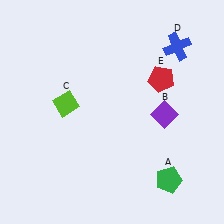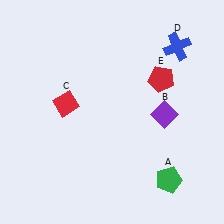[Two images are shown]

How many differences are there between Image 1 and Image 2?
There is 1 difference between the two images.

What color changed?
The diamond (C) changed from lime in Image 1 to red in Image 2.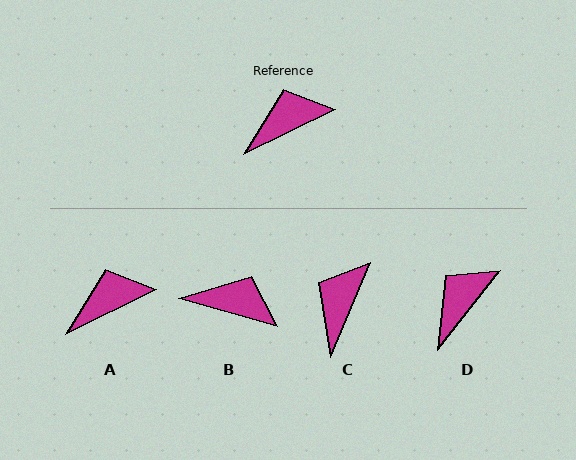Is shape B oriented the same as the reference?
No, it is off by about 42 degrees.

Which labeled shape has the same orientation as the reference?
A.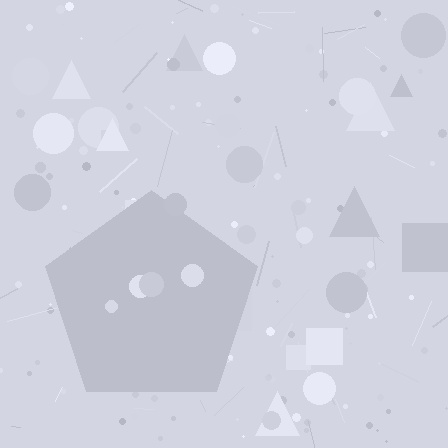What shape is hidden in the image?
A pentagon is hidden in the image.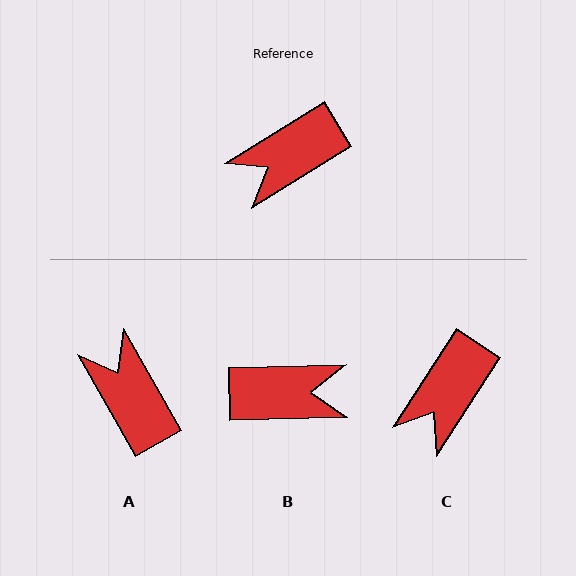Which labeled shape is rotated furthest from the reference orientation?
B, about 150 degrees away.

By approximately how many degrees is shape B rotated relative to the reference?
Approximately 150 degrees counter-clockwise.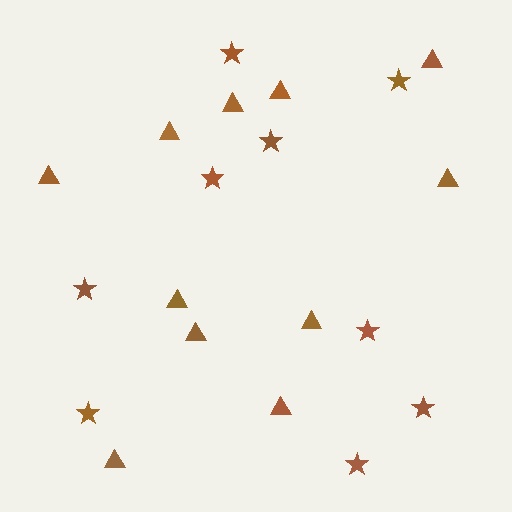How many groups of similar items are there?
There are 2 groups: one group of stars (9) and one group of triangles (11).